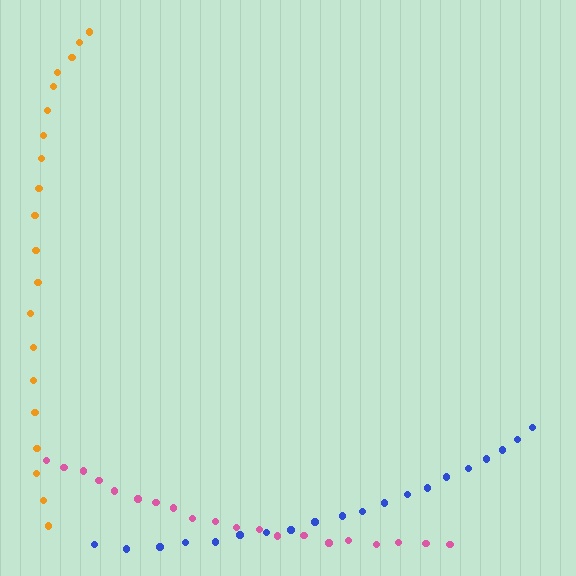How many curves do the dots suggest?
There are 3 distinct paths.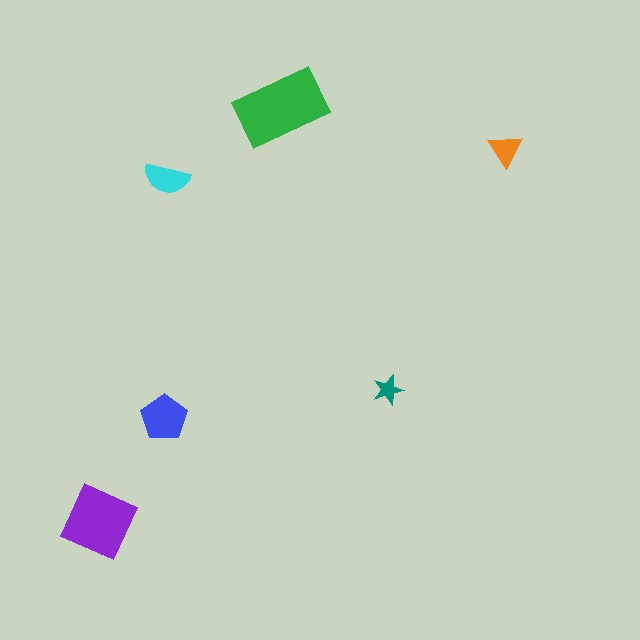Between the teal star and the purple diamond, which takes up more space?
The purple diamond.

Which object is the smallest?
The teal star.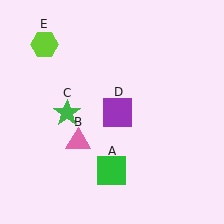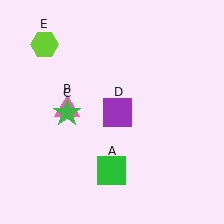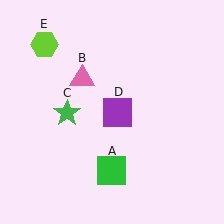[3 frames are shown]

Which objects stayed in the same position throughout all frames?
Green square (object A) and green star (object C) and purple square (object D) and lime hexagon (object E) remained stationary.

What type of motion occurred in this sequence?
The pink triangle (object B) rotated clockwise around the center of the scene.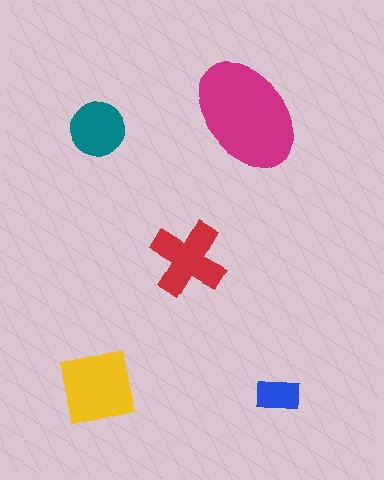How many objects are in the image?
There are 5 objects in the image.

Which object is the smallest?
The blue rectangle.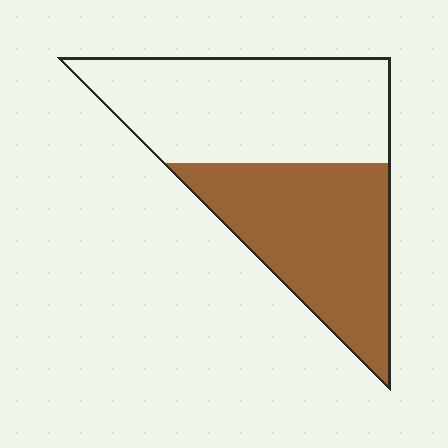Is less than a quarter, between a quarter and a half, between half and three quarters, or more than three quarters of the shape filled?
Between a quarter and a half.